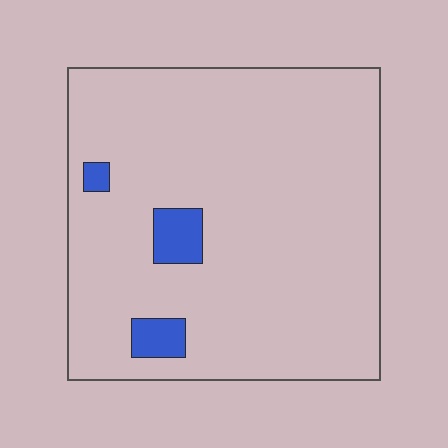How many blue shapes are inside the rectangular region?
3.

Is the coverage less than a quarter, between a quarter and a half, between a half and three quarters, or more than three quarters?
Less than a quarter.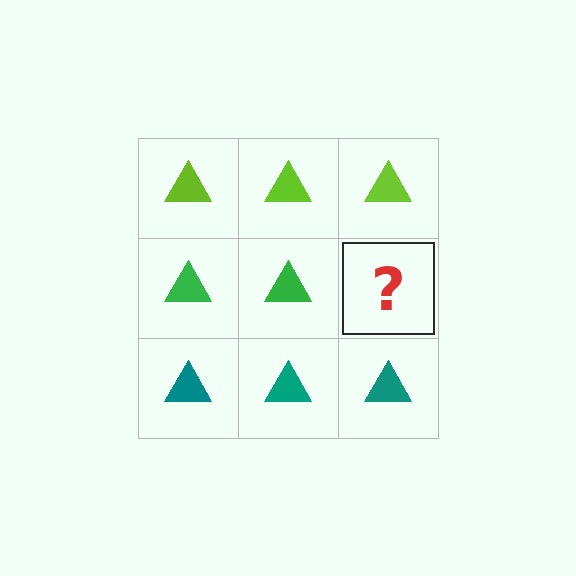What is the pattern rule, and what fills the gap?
The rule is that each row has a consistent color. The gap should be filled with a green triangle.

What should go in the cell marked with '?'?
The missing cell should contain a green triangle.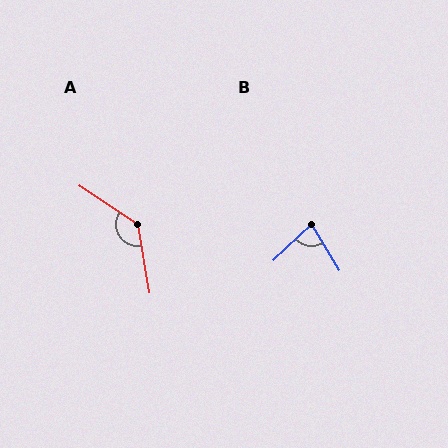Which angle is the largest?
A, at approximately 134 degrees.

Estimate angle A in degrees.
Approximately 134 degrees.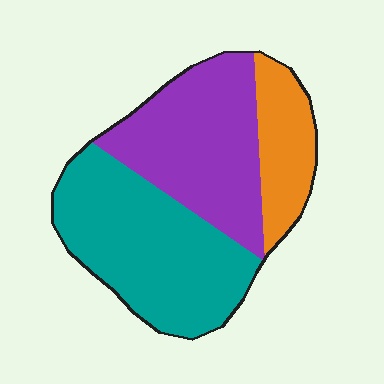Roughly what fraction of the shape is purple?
Purple takes up about three eighths (3/8) of the shape.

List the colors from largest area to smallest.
From largest to smallest: teal, purple, orange.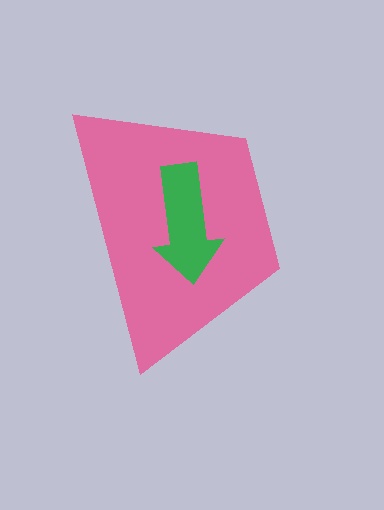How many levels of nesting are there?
2.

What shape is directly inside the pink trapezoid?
The green arrow.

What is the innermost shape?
The green arrow.